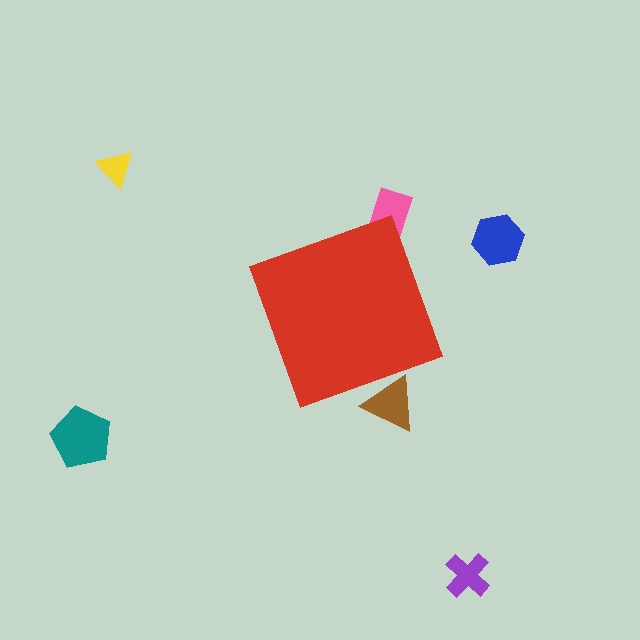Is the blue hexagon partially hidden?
No, the blue hexagon is fully visible.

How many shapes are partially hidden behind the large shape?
2 shapes are partially hidden.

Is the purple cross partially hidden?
No, the purple cross is fully visible.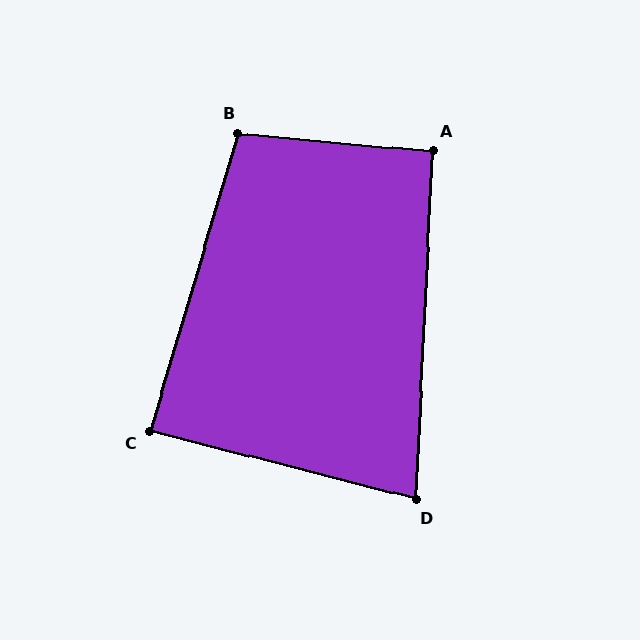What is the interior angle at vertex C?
Approximately 88 degrees (approximately right).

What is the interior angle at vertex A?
Approximately 92 degrees (approximately right).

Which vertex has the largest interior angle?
B, at approximately 101 degrees.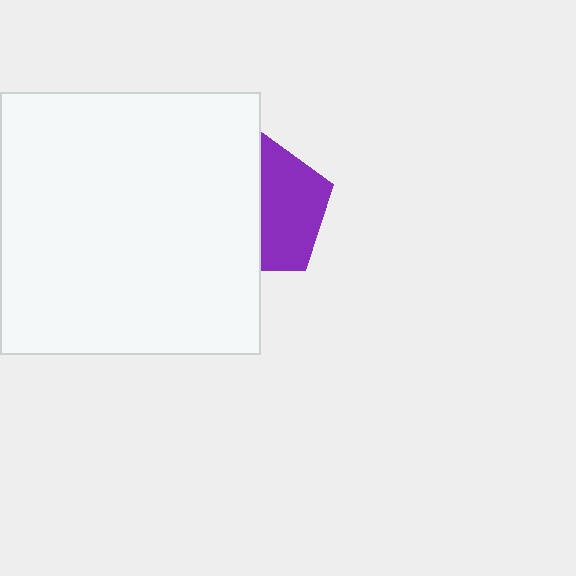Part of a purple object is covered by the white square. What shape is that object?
It is a pentagon.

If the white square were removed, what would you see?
You would see the complete purple pentagon.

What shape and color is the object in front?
The object in front is a white square.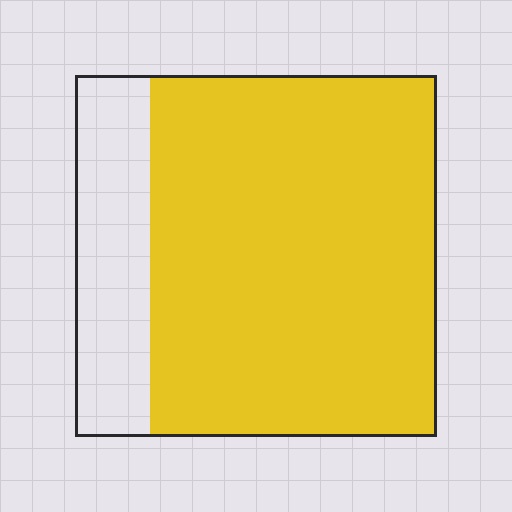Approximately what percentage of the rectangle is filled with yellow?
Approximately 80%.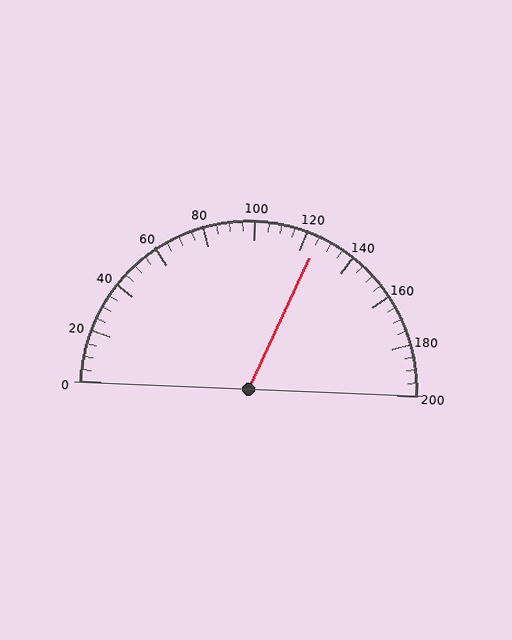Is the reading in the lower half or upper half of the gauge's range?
The reading is in the upper half of the range (0 to 200).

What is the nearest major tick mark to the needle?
The nearest major tick mark is 120.